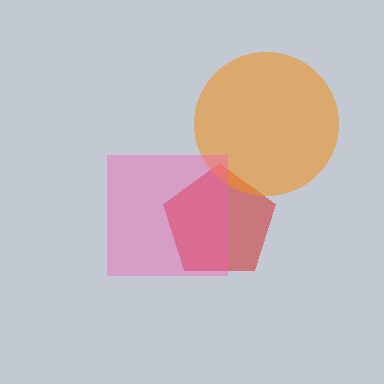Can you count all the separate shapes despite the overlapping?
Yes, there are 3 separate shapes.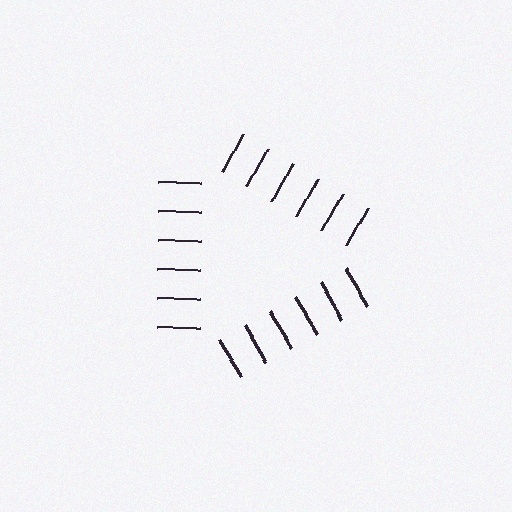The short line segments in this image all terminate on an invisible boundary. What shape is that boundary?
An illusory triangle — the line segments terminate on its edges but no continuous stroke is drawn.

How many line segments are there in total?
18 — 6 along each of the 3 edges.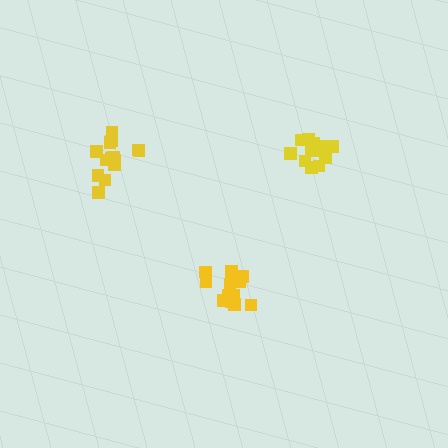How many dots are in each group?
Group 1: 13 dots, Group 2: 12 dots, Group 3: 14 dots (39 total).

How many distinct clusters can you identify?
There are 3 distinct clusters.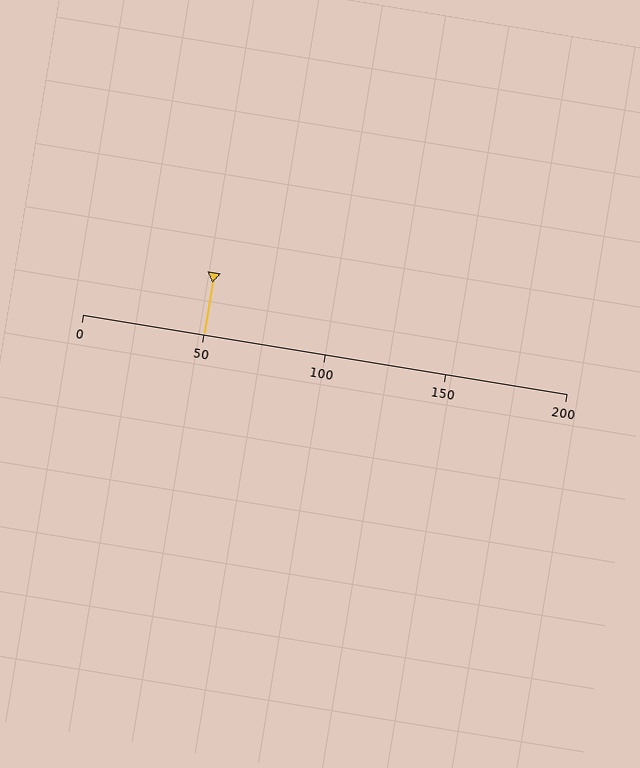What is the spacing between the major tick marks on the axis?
The major ticks are spaced 50 apart.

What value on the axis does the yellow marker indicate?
The marker indicates approximately 50.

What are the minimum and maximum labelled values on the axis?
The axis runs from 0 to 200.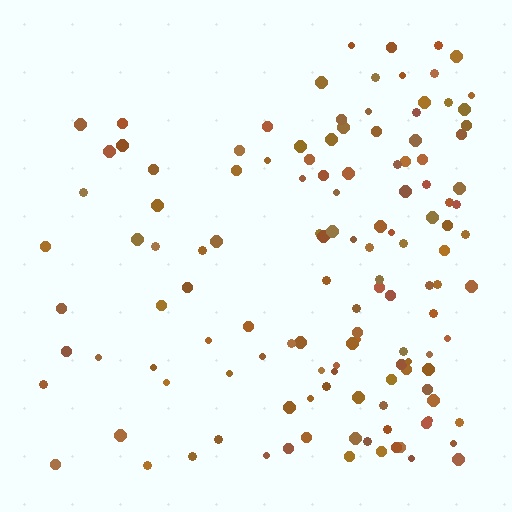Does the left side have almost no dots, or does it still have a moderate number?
Still a moderate number, just noticeably fewer than the right.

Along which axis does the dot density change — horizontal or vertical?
Horizontal.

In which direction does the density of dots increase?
From left to right, with the right side densest.